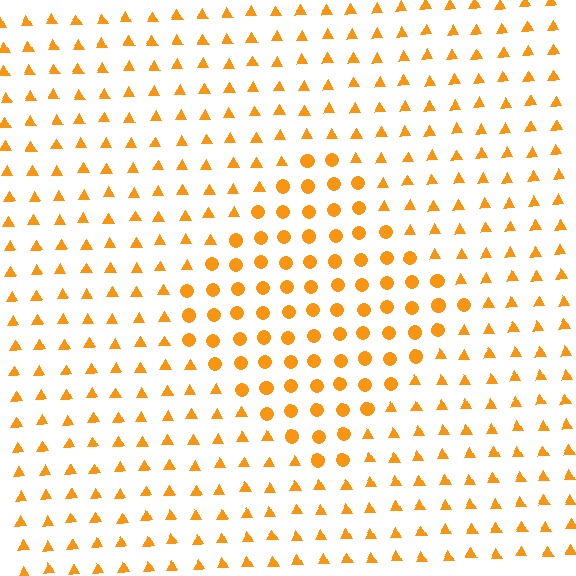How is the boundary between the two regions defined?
The boundary is defined by a change in element shape: circles inside vs. triangles outside. All elements share the same color and spacing.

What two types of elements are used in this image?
The image uses circles inside the diamond region and triangles outside it.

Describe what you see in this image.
The image is filled with small orange elements arranged in a uniform grid. A diamond-shaped region contains circles, while the surrounding area contains triangles. The boundary is defined purely by the change in element shape.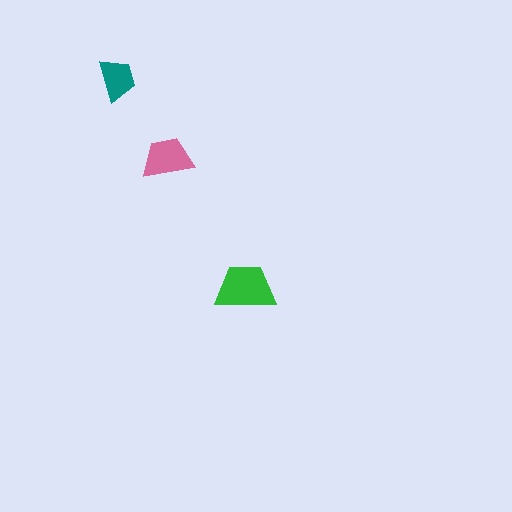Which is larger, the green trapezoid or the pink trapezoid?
The green one.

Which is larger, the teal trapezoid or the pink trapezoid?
The pink one.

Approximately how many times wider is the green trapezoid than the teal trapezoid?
About 1.5 times wider.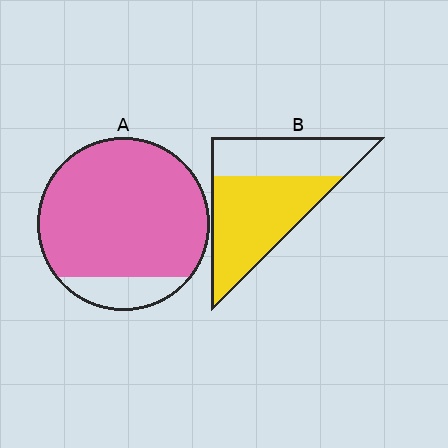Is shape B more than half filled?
Yes.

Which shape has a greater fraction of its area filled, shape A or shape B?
Shape A.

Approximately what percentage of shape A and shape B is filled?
A is approximately 85% and B is approximately 60%.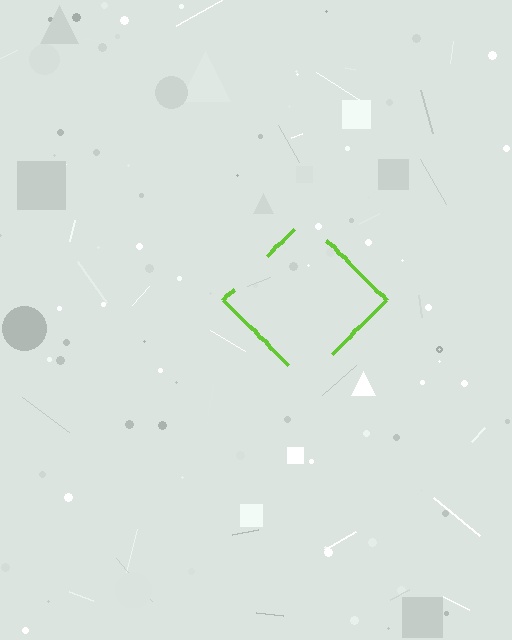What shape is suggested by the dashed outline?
The dashed outline suggests a diamond.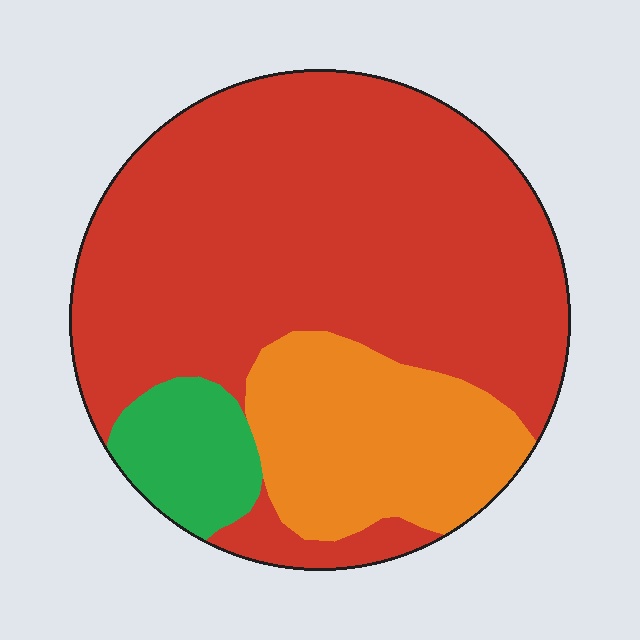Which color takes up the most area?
Red, at roughly 70%.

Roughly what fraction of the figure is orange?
Orange covers roughly 20% of the figure.